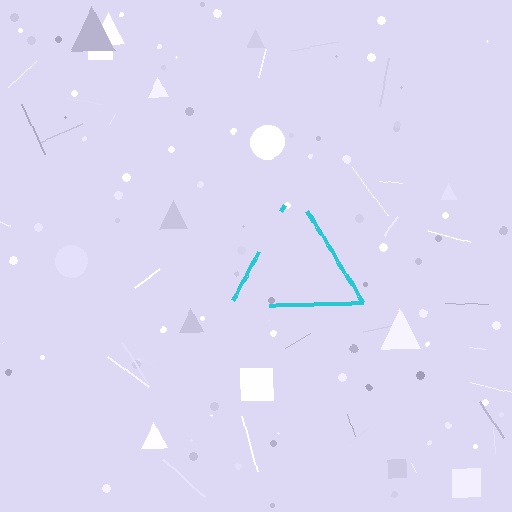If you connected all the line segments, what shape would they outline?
They would outline a triangle.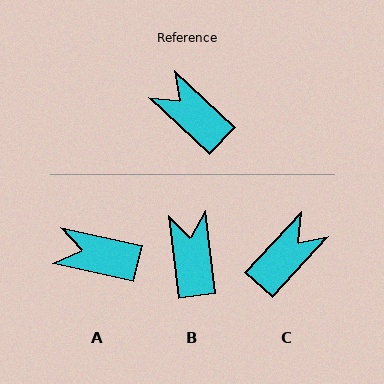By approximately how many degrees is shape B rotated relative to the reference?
Approximately 40 degrees clockwise.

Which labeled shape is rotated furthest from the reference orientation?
C, about 89 degrees away.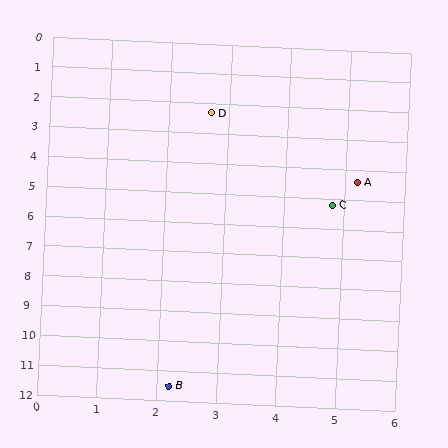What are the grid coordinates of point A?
Point A is at approximately (5.2, 4.4).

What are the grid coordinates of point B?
Point B is at approximately (2.2, 11.5).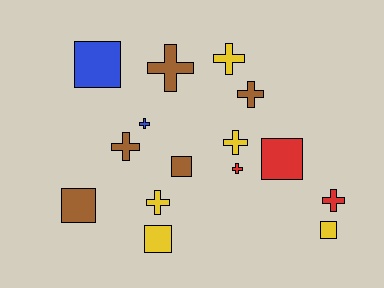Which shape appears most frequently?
Cross, with 9 objects.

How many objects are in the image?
There are 15 objects.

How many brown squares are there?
There are 2 brown squares.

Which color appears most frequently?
Brown, with 5 objects.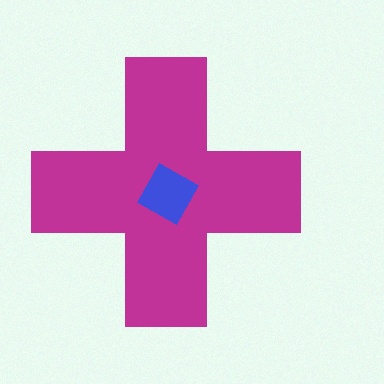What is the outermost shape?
The magenta cross.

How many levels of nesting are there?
2.